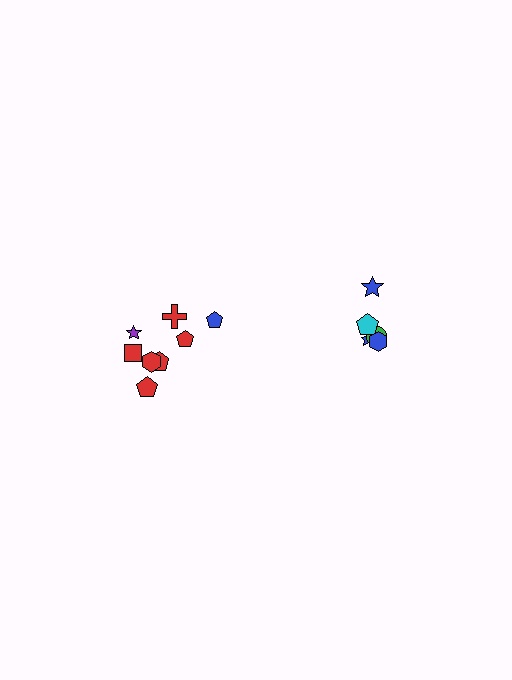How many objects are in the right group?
There are 5 objects.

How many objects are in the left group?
There are 8 objects.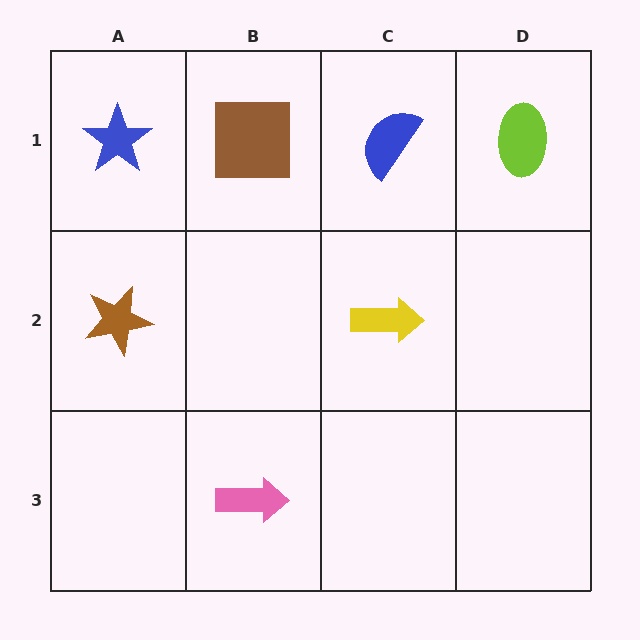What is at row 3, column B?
A pink arrow.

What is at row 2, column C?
A yellow arrow.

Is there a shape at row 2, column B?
No, that cell is empty.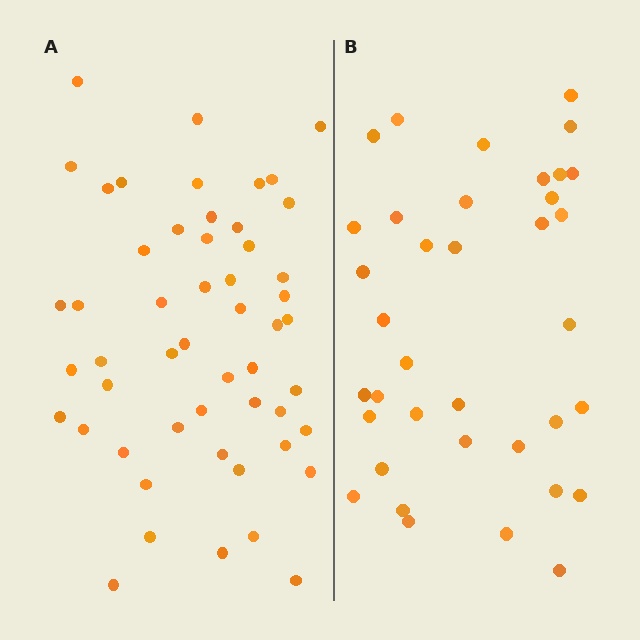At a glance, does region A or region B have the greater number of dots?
Region A (the left region) has more dots.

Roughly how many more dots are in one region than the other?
Region A has approximately 15 more dots than region B.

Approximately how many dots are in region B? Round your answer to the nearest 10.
About 40 dots. (The exact count is 37, which rounds to 40.)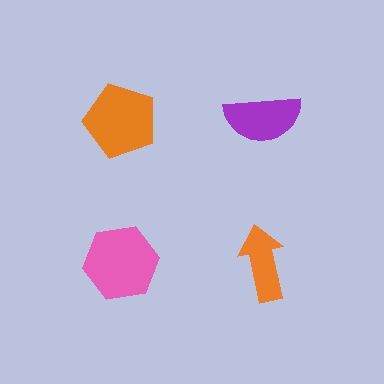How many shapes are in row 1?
2 shapes.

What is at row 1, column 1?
An orange pentagon.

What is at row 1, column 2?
A purple semicircle.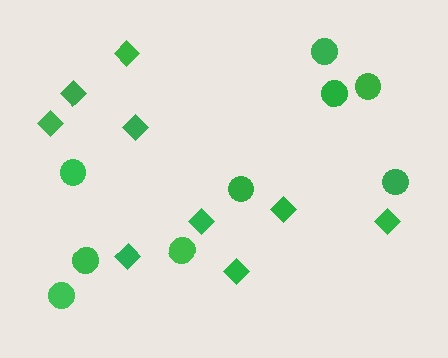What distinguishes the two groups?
There are 2 groups: one group of circles (9) and one group of diamonds (9).